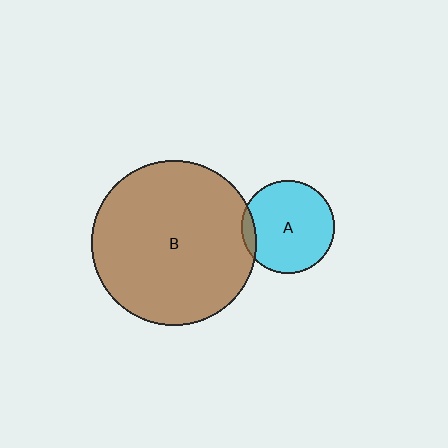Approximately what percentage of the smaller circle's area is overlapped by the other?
Approximately 5%.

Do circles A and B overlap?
Yes.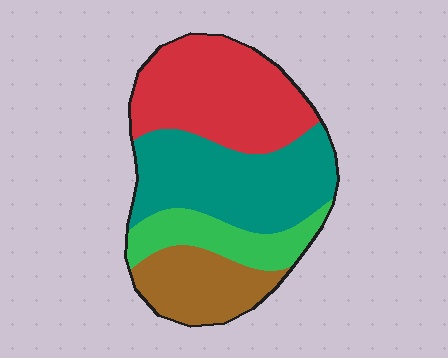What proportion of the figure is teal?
Teal covers 34% of the figure.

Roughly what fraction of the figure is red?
Red takes up between a sixth and a third of the figure.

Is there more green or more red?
Red.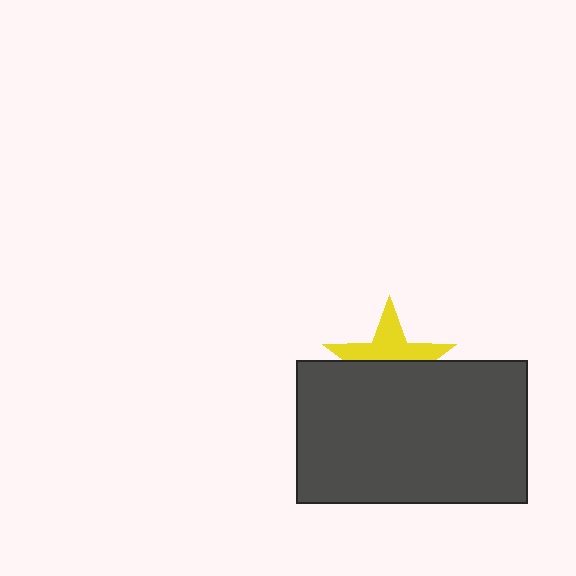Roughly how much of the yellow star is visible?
A small part of it is visible (roughly 45%).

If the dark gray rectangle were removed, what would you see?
You would see the complete yellow star.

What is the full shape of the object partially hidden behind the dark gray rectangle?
The partially hidden object is a yellow star.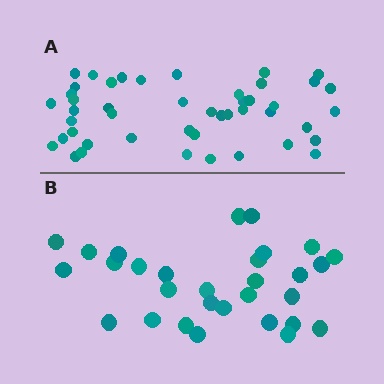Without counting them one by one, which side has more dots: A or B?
Region A (the top region) has more dots.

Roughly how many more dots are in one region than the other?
Region A has approximately 15 more dots than region B.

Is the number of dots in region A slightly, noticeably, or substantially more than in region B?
Region A has substantially more. The ratio is roughly 1.5 to 1.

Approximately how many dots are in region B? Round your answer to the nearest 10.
About 30 dots.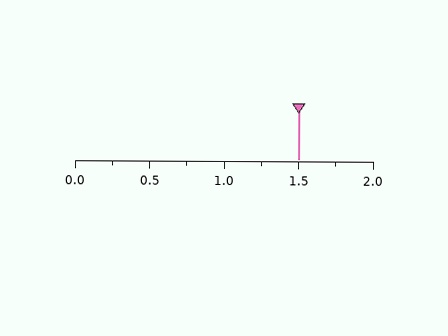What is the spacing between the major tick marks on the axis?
The major ticks are spaced 0.5 apart.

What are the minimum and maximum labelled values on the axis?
The axis runs from 0.0 to 2.0.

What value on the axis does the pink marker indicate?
The marker indicates approximately 1.5.